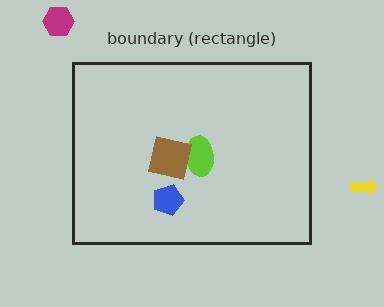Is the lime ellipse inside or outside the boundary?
Inside.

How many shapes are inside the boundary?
3 inside, 2 outside.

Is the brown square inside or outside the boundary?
Inside.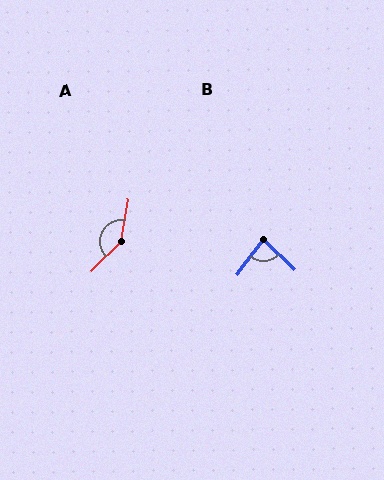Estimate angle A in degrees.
Approximately 145 degrees.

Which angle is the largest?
A, at approximately 145 degrees.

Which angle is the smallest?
B, at approximately 82 degrees.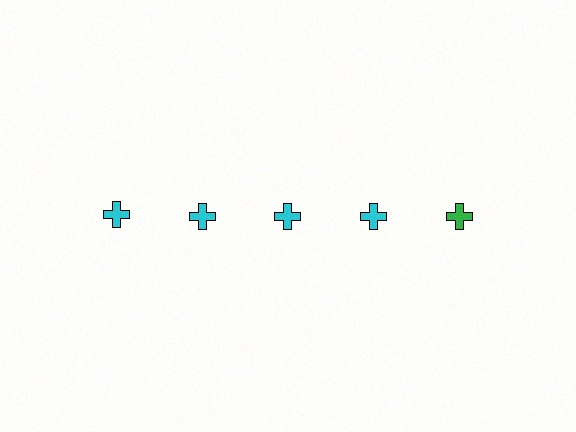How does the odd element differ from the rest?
It has a different color: green instead of cyan.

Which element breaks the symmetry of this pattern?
The green cross in the top row, rightmost column breaks the symmetry. All other shapes are cyan crosses.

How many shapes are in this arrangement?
There are 5 shapes arranged in a grid pattern.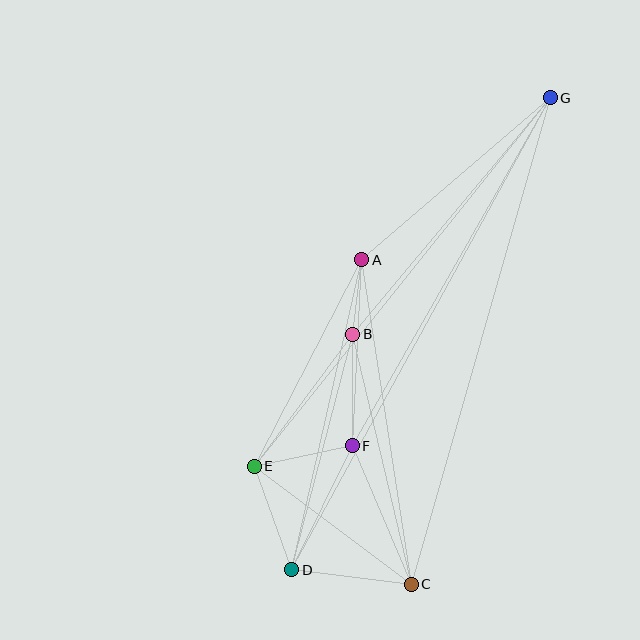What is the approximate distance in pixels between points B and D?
The distance between B and D is approximately 243 pixels.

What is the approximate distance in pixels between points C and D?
The distance between C and D is approximately 120 pixels.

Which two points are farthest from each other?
Points D and G are farthest from each other.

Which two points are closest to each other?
Points A and B are closest to each other.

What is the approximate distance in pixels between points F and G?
The distance between F and G is approximately 401 pixels.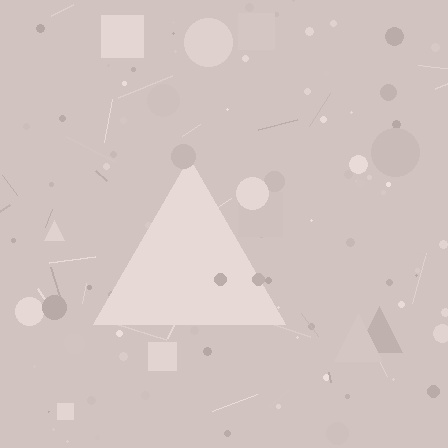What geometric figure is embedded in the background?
A triangle is embedded in the background.